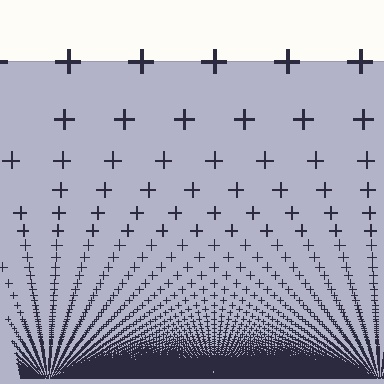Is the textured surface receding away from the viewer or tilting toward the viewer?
The surface appears to tilt toward the viewer. Texture elements get larger and sparser toward the top.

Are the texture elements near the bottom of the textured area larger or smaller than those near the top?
Smaller. The gradient is inverted — elements near the bottom are smaller and denser.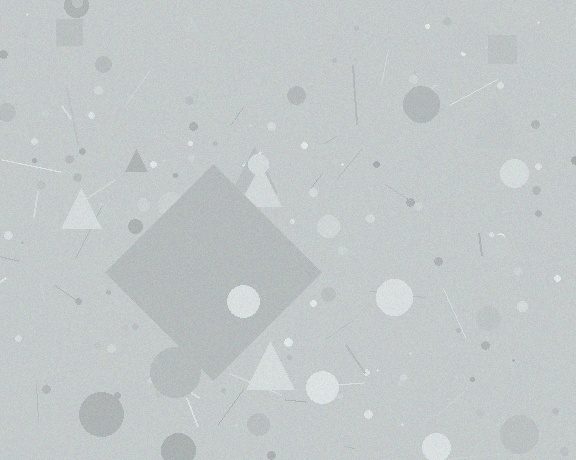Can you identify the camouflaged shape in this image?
The camouflaged shape is a diamond.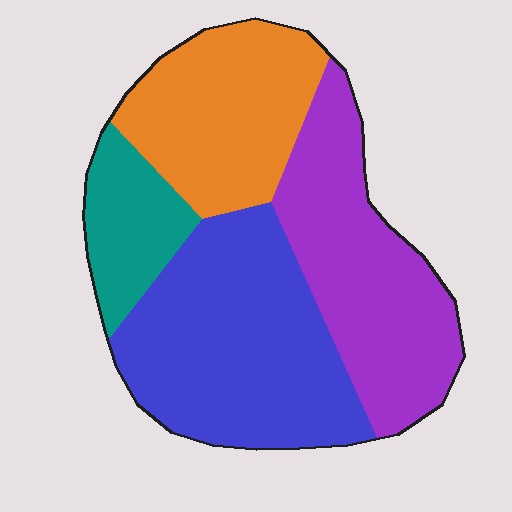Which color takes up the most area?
Blue, at roughly 35%.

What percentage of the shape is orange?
Orange takes up between a sixth and a third of the shape.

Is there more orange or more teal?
Orange.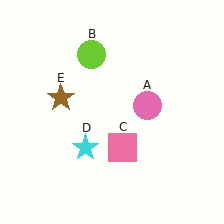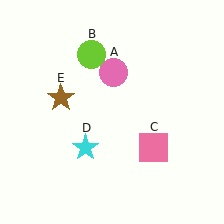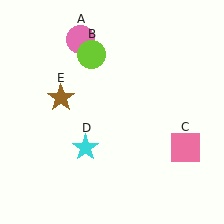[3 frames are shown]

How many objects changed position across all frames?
2 objects changed position: pink circle (object A), pink square (object C).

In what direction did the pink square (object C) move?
The pink square (object C) moved right.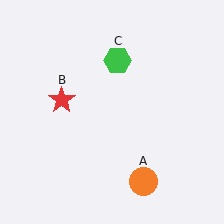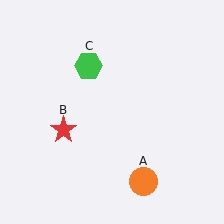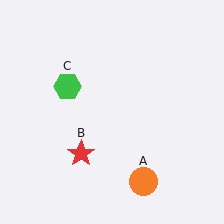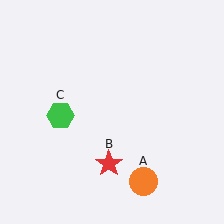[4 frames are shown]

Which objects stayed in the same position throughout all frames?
Orange circle (object A) remained stationary.